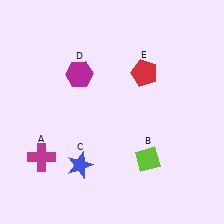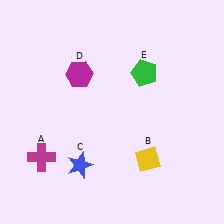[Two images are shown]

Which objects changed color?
B changed from lime to yellow. E changed from red to green.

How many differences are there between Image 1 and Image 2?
There are 2 differences between the two images.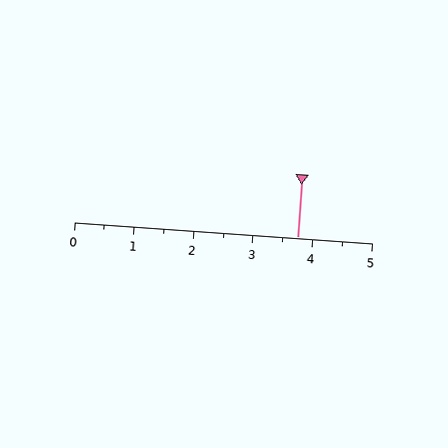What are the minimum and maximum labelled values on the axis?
The axis runs from 0 to 5.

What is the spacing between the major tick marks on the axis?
The major ticks are spaced 1 apart.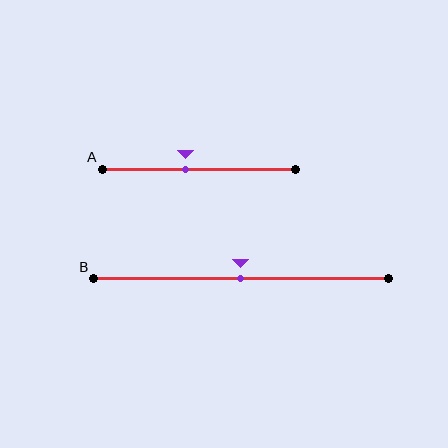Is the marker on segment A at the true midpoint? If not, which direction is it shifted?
No, the marker on segment A is shifted to the left by about 7% of the segment length.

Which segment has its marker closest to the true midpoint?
Segment B has its marker closest to the true midpoint.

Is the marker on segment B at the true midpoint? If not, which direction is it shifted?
Yes, the marker on segment B is at the true midpoint.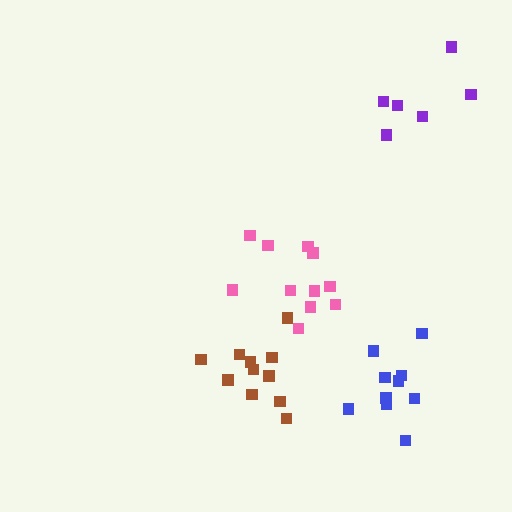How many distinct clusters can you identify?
There are 4 distinct clusters.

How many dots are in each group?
Group 1: 10 dots, Group 2: 11 dots, Group 3: 6 dots, Group 4: 11 dots (38 total).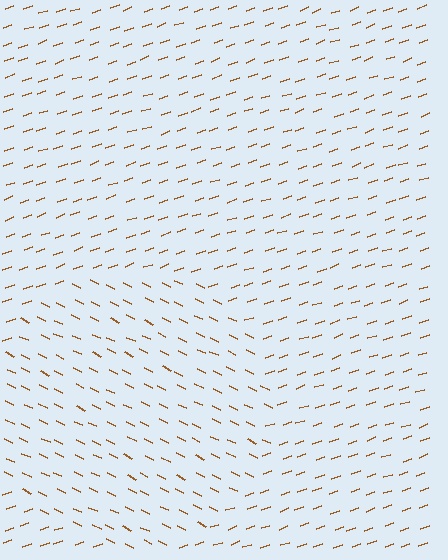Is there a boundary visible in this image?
Yes, there is a texture boundary formed by a change in line orientation.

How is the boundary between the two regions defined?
The boundary is defined purely by a change in line orientation (approximately 45 degrees difference). All lines are the same color and thickness.